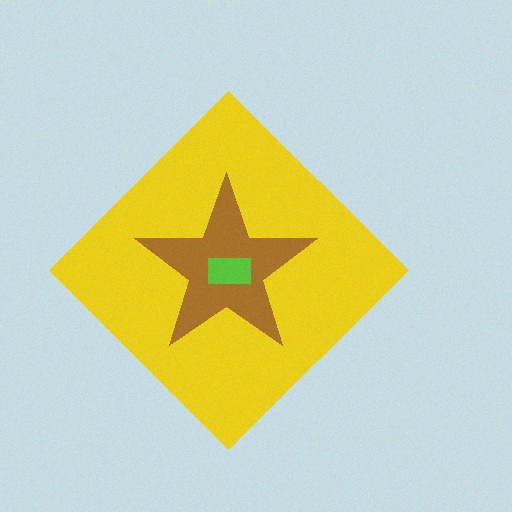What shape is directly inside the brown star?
The lime rectangle.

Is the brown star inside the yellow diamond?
Yes.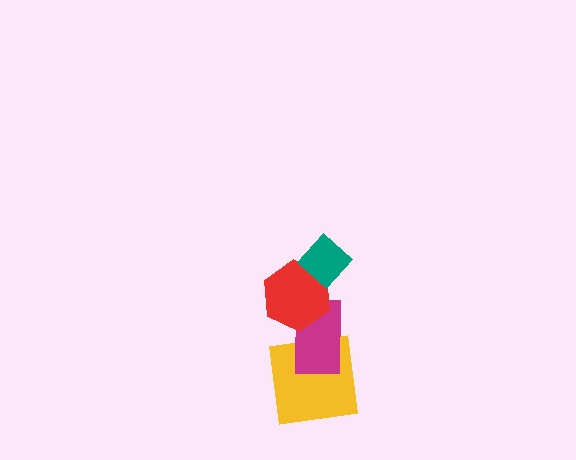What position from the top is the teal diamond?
The teal diamond is 1st from the top.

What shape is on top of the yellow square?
The magenta rectangle is on top of the yellow square.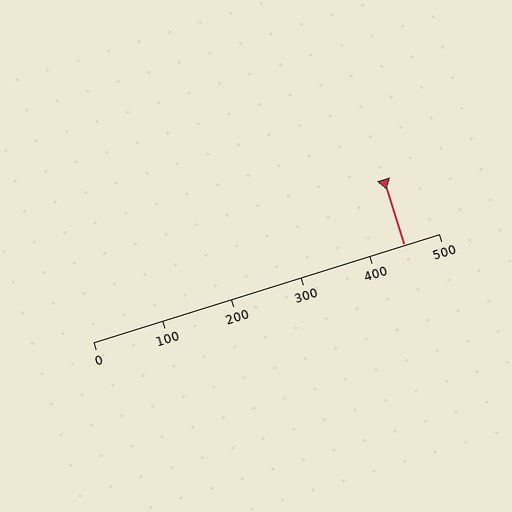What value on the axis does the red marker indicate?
The marker indicates approximately 450.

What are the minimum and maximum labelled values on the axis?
The axis runs from 0 to 500.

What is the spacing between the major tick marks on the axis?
The major ticks are spaced 100 apart.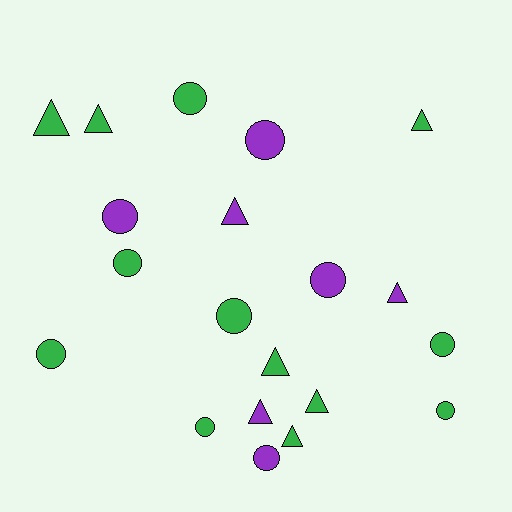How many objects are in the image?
There are 20 objects.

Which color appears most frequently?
Green, with 13 objects.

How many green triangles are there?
There are 6 green triangles.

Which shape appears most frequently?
Circle, with 11 objects.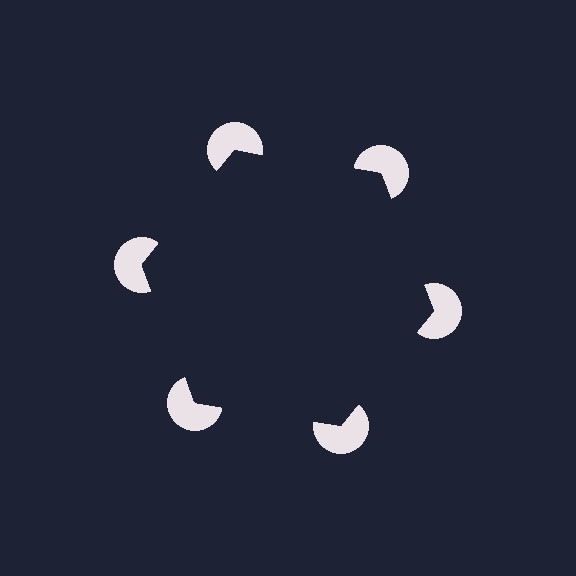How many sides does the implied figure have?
6 sides.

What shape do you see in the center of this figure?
An illusory hexagon — its edges are inferred from the aligned wedge cuts in the pac-man discs, not physically drawn.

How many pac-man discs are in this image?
There are 6 — one at each vertex of the illusory hexagon.